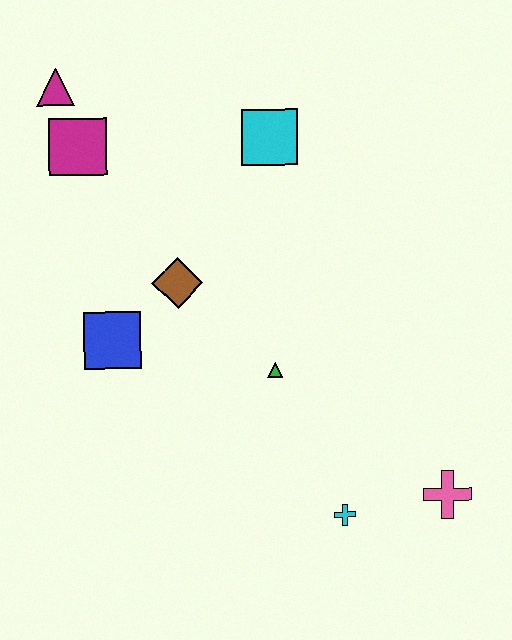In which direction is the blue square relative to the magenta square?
The blue square is below the magenta square.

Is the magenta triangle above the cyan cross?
Yes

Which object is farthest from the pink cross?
The magenta triangle is farthest from the pink cross.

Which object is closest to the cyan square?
The brown diamond is closest to the cyan square.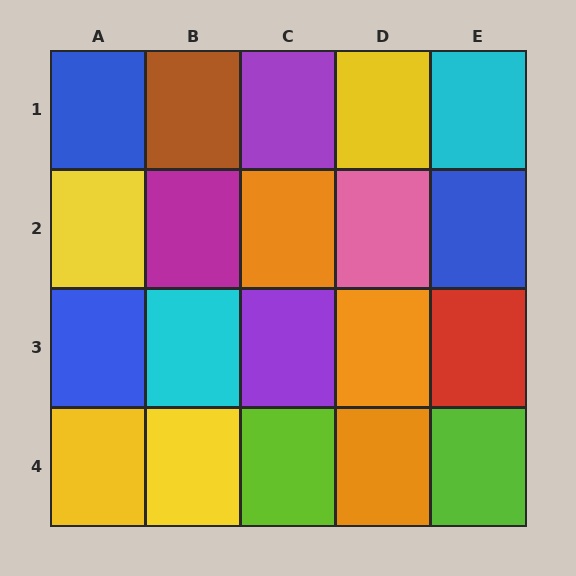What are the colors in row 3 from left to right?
Blue, cyan, purple, orange, red.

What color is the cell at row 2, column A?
Yellow.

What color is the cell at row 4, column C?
Lime.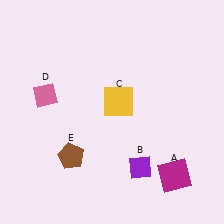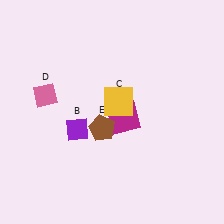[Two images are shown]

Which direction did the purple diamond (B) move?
The purple diamond (B) moved left.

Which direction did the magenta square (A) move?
The magenta square (A) moved up.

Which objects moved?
The objects that moved are: the magenta square (A), the purple diamond (B), the brown pentagon (E).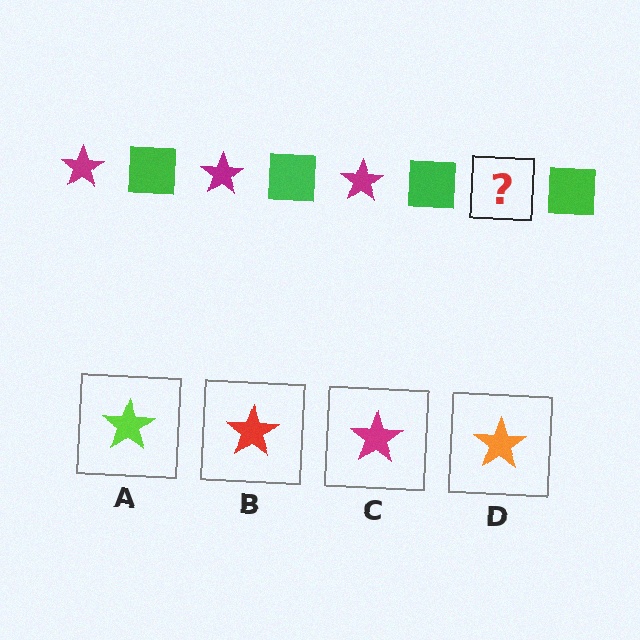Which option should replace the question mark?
Option C.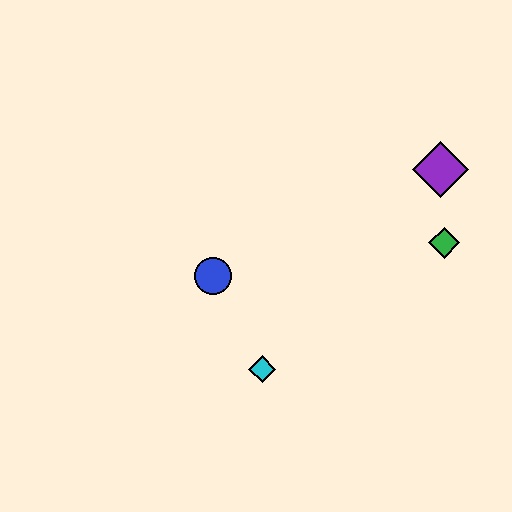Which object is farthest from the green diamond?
The blue circle is farthest from the green diamond.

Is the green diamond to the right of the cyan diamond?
Yes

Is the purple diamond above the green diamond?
Yes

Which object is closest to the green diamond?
The purple diamond is closest to the green diamond.